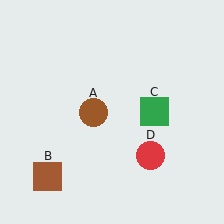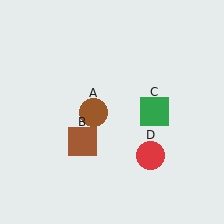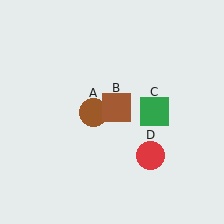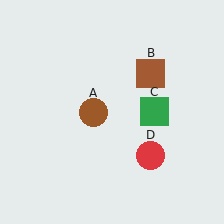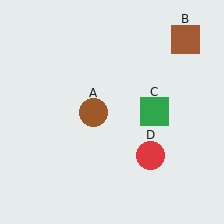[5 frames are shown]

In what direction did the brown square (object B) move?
The brown square (object B) moved up and to the right.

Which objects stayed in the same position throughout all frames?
Brown circle (object A) and green square (object C) and red circle (object D) remained stationary.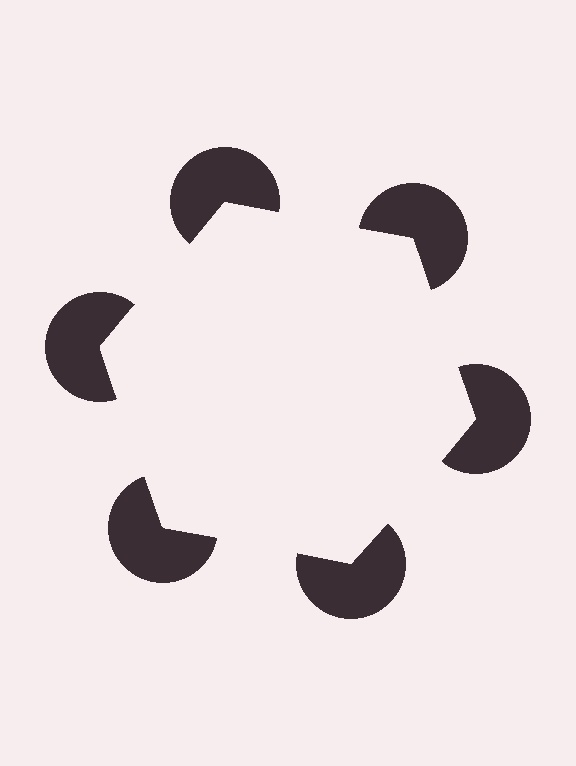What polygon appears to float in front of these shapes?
An illusory hexagon — its edges are inferred from the aligned wedge cuts in the pac-man discs, not physically drawn.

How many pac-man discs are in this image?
There are 6 — one at each vertex of the illusory hexagon.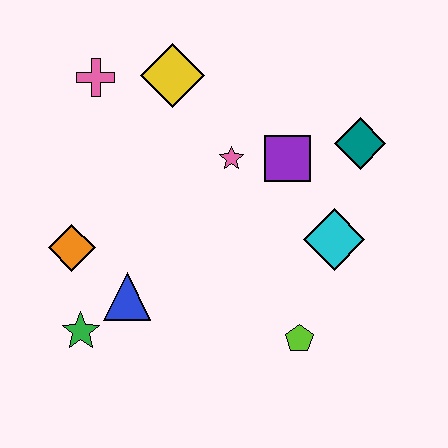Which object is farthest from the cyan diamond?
The pink cross is farthest from the cyan diamond.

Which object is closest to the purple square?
The pink star is closest to the purple square.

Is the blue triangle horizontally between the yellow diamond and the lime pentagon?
No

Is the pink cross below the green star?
No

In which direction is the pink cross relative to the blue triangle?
The pink cross is above the blue triangle.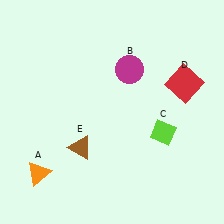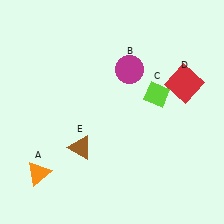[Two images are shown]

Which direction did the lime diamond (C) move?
The lime diamond (C) moved up.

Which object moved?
The lime diamond (C) moved up.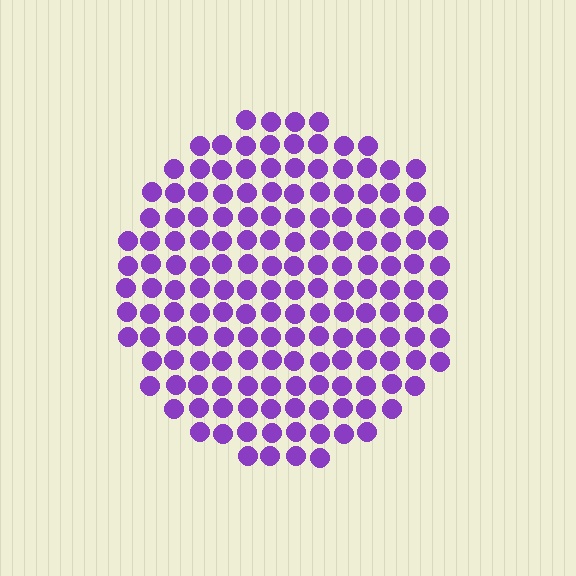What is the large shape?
The large shape is a circle.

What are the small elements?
The small elements are circles.